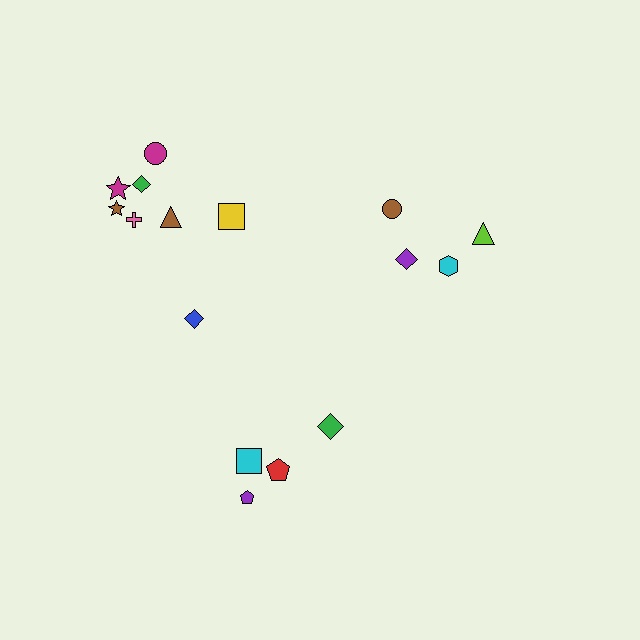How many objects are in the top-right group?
There are 4 objects.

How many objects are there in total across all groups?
There are 16 objects.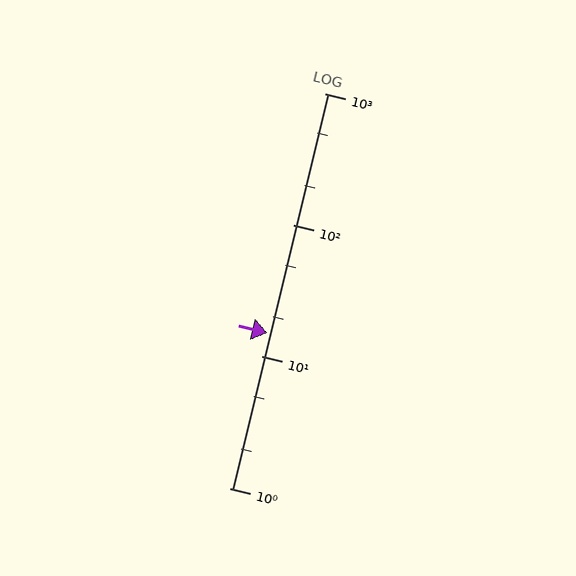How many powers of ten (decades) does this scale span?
The scale spans 3 decades, from 1 to 1000.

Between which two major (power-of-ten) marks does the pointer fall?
The pointer is between 10 and 100.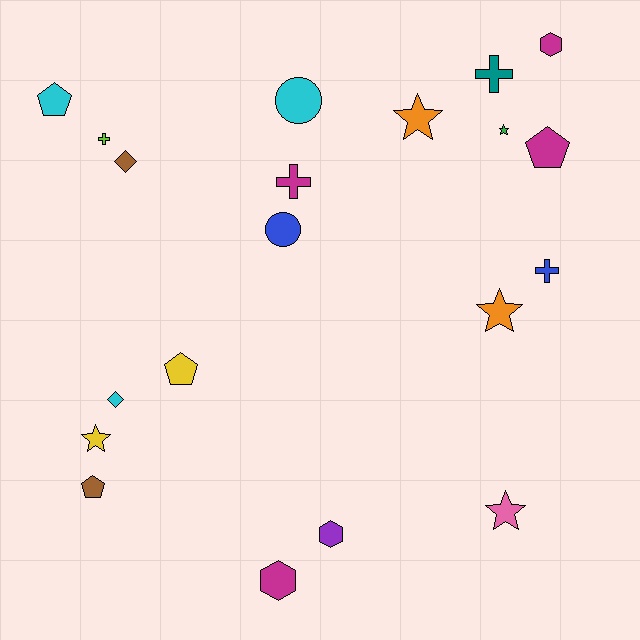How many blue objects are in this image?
There are 2 blue objects.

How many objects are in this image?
There are 20 objects.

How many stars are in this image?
There are 5 stars.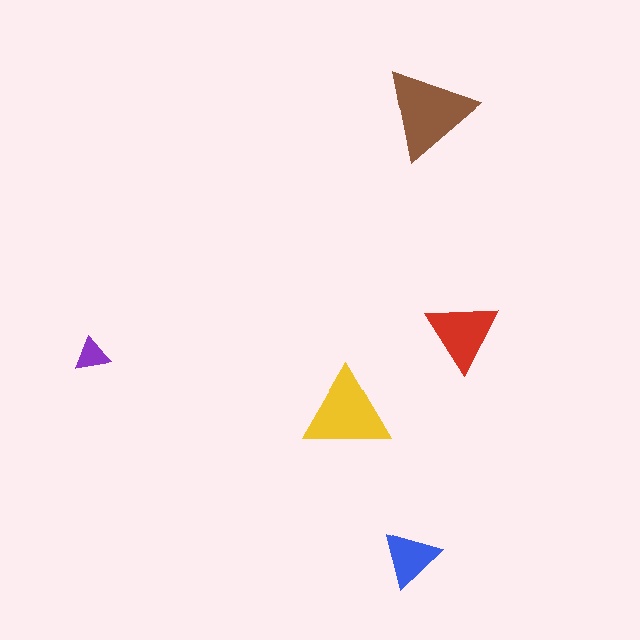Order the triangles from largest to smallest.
the brown one, the yellow one, the red one, the blue one, the purple one.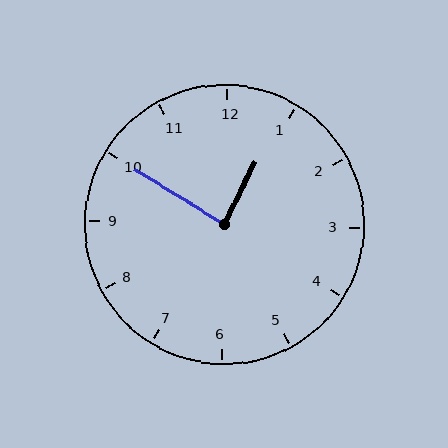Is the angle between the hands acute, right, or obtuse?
It is right.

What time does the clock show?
12:50.